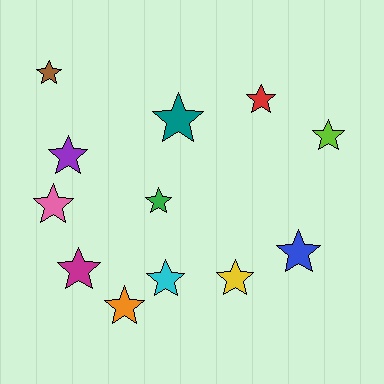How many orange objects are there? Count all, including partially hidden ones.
There is 1 orange object.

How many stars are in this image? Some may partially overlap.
There are 12 stars.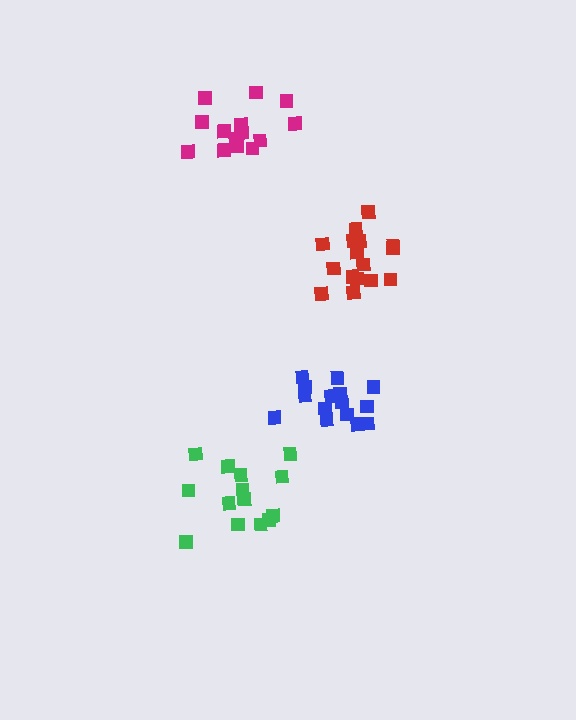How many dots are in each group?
Group 1: 14 dots, Group 2: 15 dots, Group 3: 14 dots, Group 4: 18 dots (61 total).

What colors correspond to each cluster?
The clusters are colored: magenta, blue, green, red.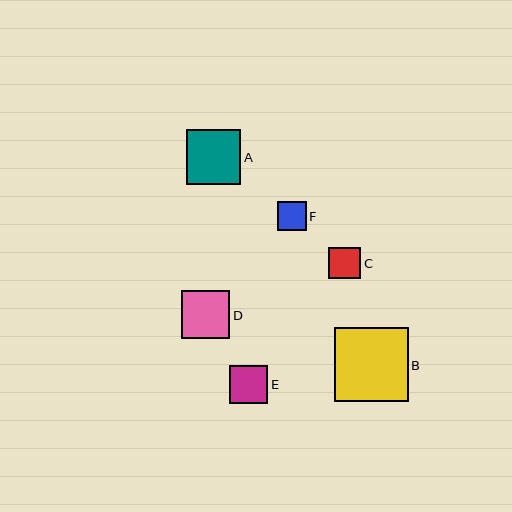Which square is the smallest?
Square F is the smallest with a size of approximately 29 pixels.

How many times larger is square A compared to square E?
Square A is approximately 1.4 times the size of square E.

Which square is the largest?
Square B is the largest with a size of approximately 74 pixels.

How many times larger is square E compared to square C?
Square E is approximately 1.2 times the size of square C.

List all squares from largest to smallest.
From largest to smallest: B, A, D, E, C, F.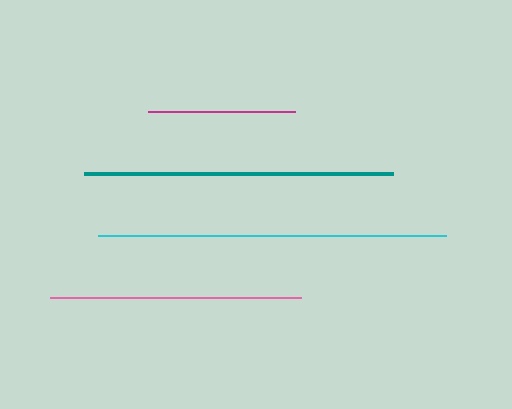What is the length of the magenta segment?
The magenta segment is approximately 146 pixels long.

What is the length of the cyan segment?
The cyan segment is approximately 347 pixels long.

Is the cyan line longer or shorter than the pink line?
The cyan line is longer than the pink line.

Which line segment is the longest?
The cyan line is the longest at approximately 347 pixels.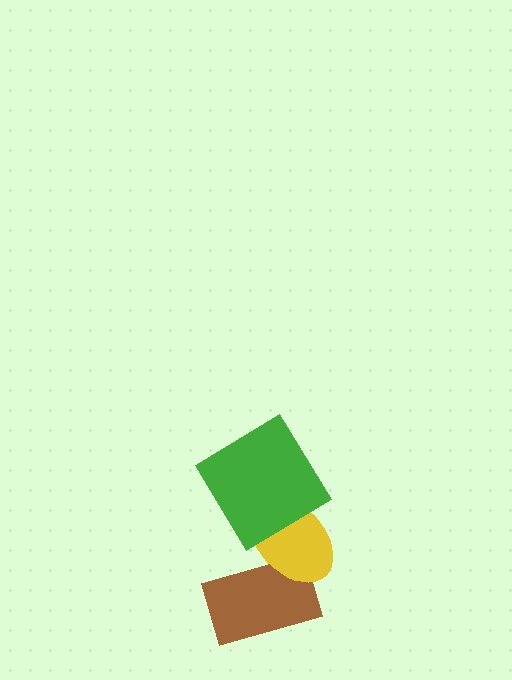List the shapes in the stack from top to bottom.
From top to bottom: the green diamond, the yellow ellipse, the brown rectangle.